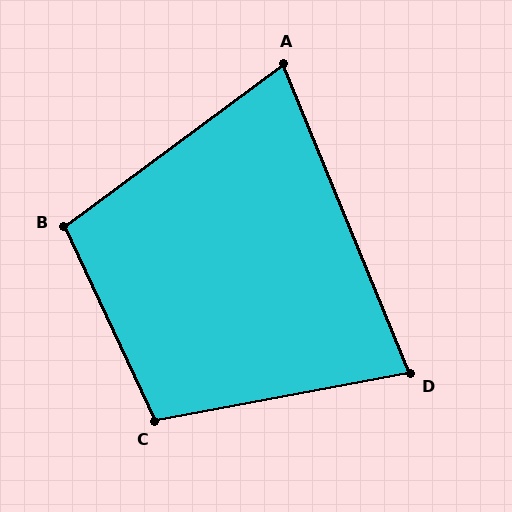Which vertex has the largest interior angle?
C, at approximately 104 degrees.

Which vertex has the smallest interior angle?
A, at approximately 76 degrees.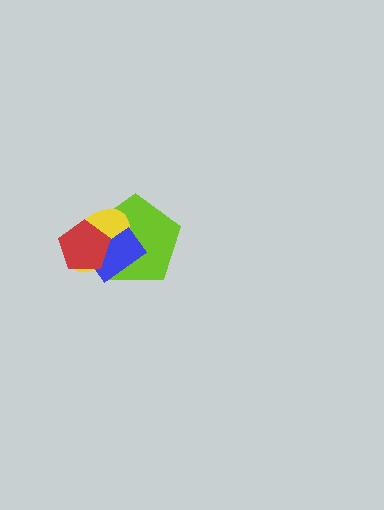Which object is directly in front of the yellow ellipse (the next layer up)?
The blue rectangle is directly in front of the yellow ellipse.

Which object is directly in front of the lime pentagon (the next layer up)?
The yellow ellipse is directly in front of the lime pentagon.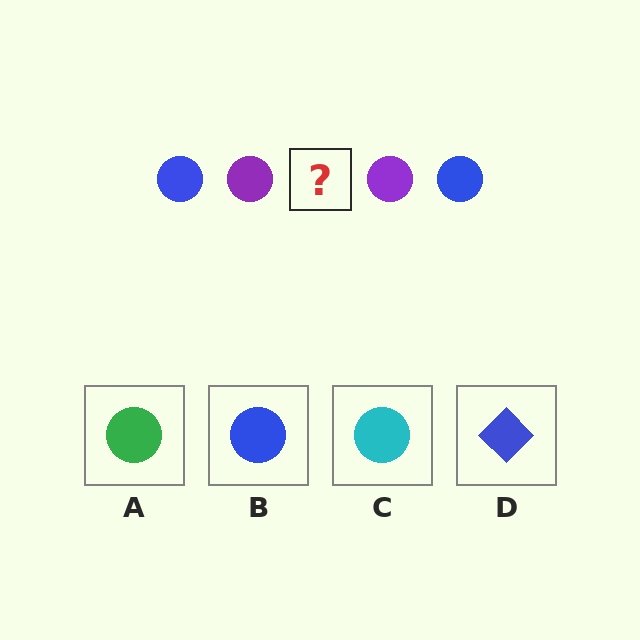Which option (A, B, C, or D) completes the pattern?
B.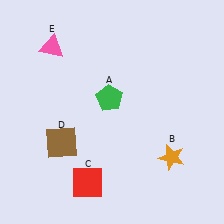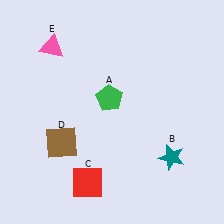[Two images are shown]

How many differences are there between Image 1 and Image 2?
There is 1 difference between the two images.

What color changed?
The star (B) changed from orange in Image 1 to teal in Image 2.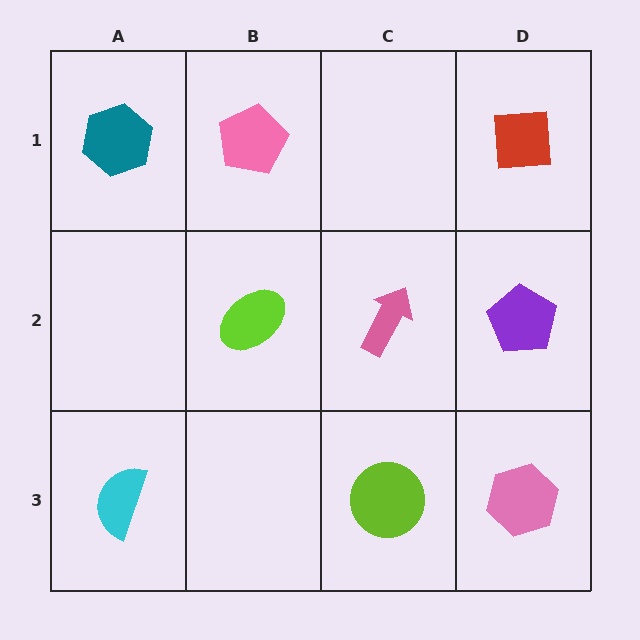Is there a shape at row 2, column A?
No, that cell is empty.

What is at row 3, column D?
A pink hexagon.